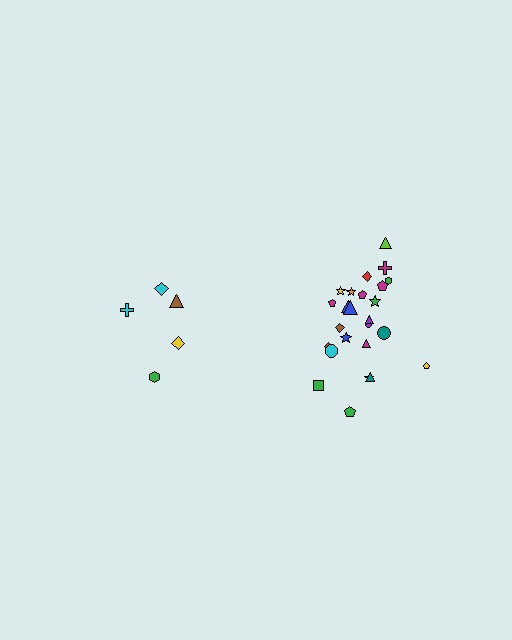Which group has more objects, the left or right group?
The right group.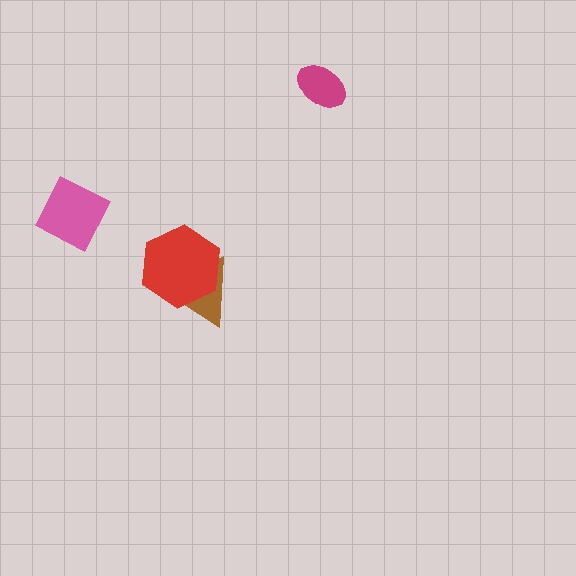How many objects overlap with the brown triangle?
1 object overlaps with the brown triangle.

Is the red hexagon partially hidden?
No, no other shape covers it.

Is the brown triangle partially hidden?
Yes, it is partially covered by another shape.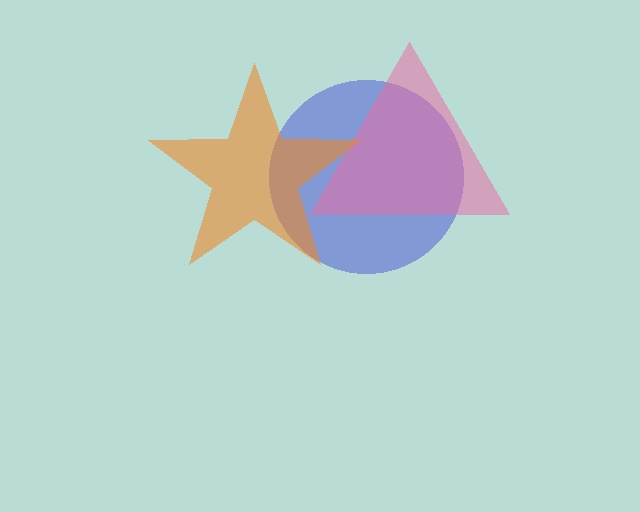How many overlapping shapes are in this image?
There are 3 overlapping shapes in the image.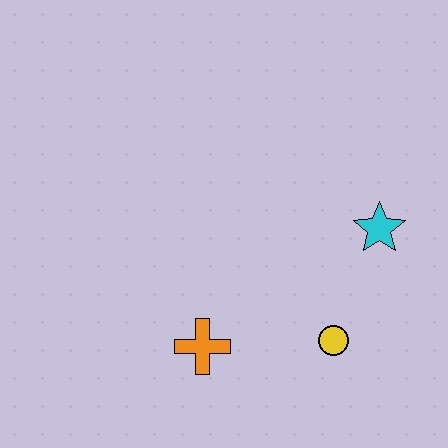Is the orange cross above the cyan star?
No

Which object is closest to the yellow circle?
The cyan star is closest to the yellow circle.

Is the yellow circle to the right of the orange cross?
Yes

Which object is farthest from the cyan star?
The orange cross is farthest from the cyan star.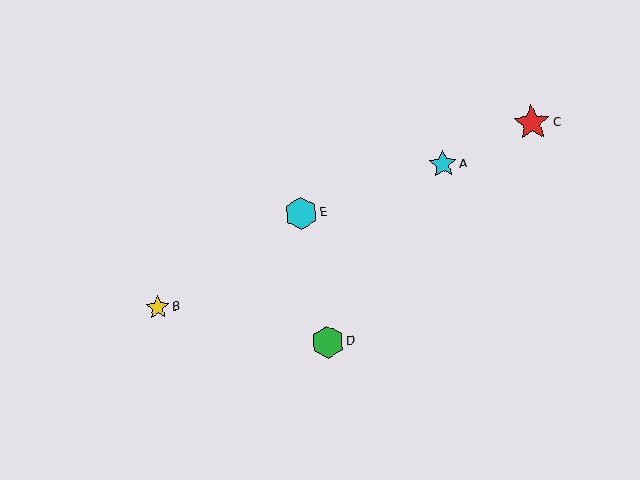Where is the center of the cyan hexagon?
The center of the cyan hexagon is at (301, 213).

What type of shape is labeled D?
Shape D is a green hexagon.